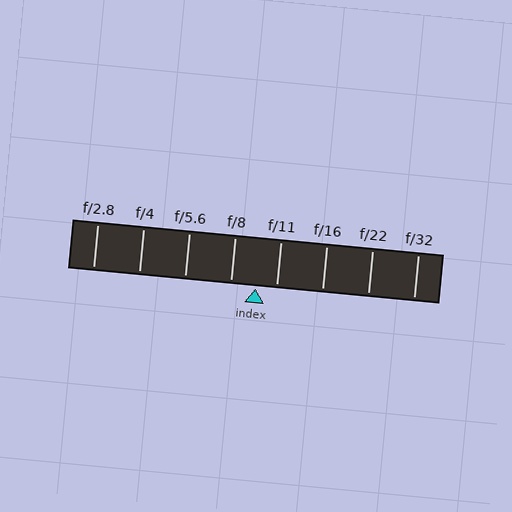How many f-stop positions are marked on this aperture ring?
There are 8 f-stop positions marked.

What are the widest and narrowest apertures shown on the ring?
The widest aperture shown is f/2.8 and the narrowest is f/32.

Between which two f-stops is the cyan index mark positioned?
The index mark is between f/8 and f/11.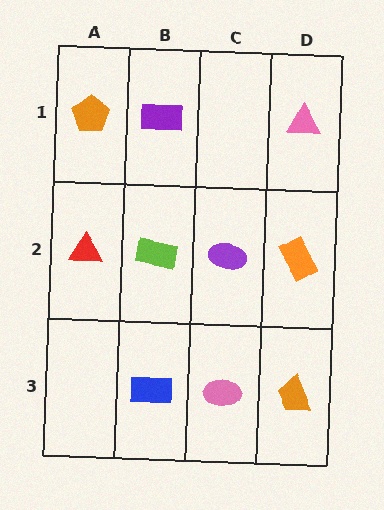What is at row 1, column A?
An orange pentagon.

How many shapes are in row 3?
3 shapes.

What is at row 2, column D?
An orange rectangle.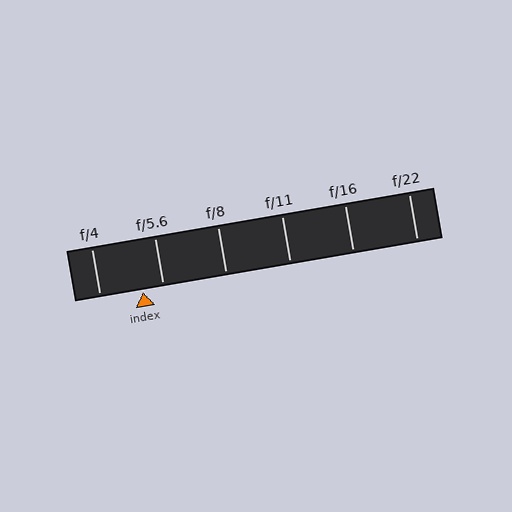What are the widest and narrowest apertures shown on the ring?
The widest aperture shown is f/4 and the narrowest is f/22.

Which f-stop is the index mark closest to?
The index mark is closest to f/5.6.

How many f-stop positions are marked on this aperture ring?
There are 6 f-stop positions marked.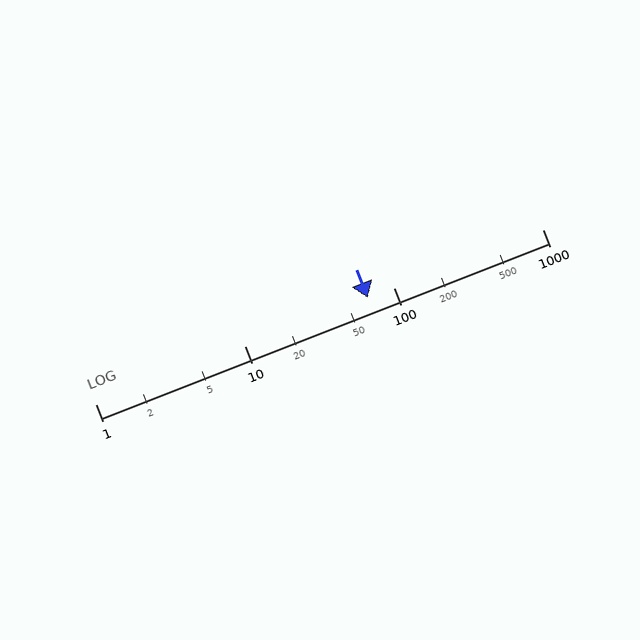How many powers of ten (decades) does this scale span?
The scale spans 3 decades, from 1 to 1000.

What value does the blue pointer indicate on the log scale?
The pointer indicates approximately 67.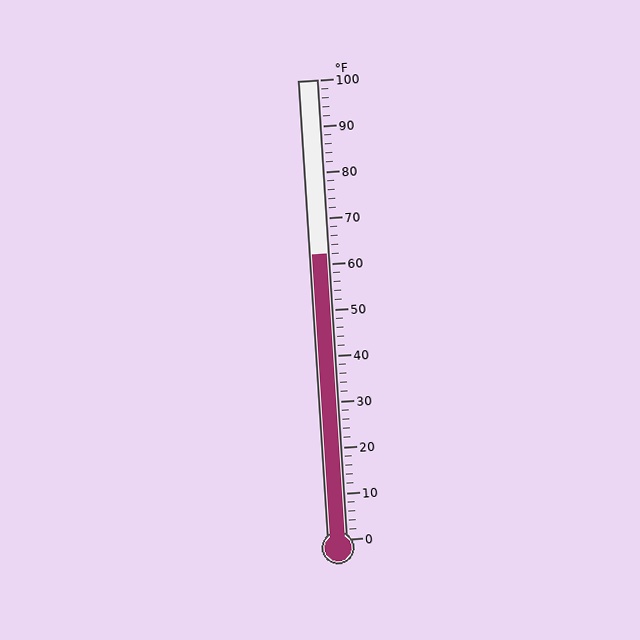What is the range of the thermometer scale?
The thermometer scale ranges from 0°F to 100°F.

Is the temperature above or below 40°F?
The temperature is above 40°F.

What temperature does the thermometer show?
The thermometer shows approximately 62°F.